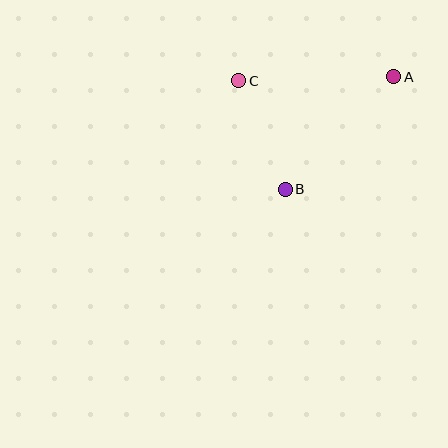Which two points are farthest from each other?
Points A and B are farthest from each other.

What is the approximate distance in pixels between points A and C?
The distance between A and C is approximately 155 pixels.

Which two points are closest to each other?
Points B and C are closest to each other.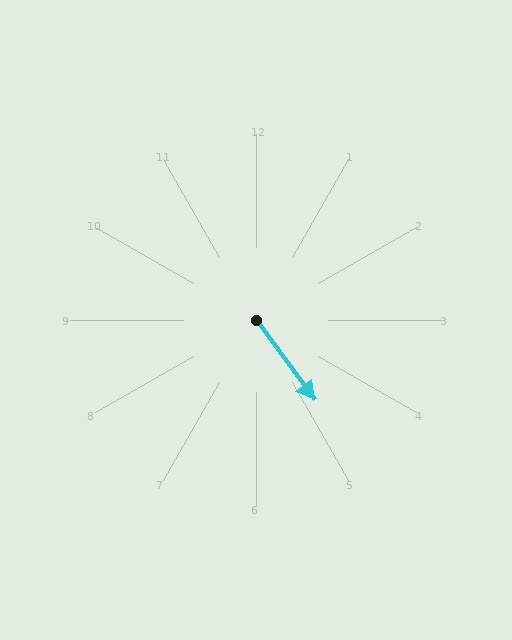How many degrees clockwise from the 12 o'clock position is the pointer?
Approximately 144 degrees.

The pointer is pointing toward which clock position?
Roughly 5 o'clock.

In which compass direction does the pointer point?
Southeast.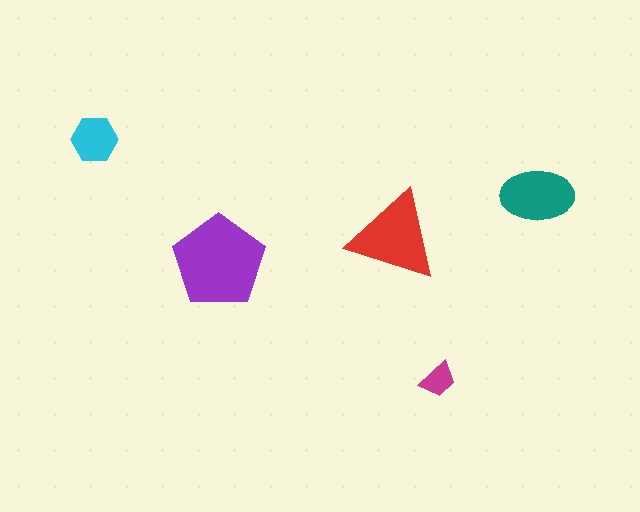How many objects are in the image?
There are 5 objects in the image.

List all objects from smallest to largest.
The magenta trapezoid, the cyan hexagon, the teal ellipse, the red triangle, the purple pentagon.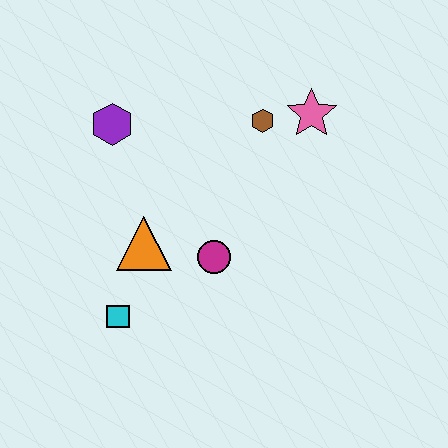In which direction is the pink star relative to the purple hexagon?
The pink star is to the right of the purple hexagon.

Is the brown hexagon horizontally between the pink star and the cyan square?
Yes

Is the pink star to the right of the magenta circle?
Yes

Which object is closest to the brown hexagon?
The pink star is closest to the brown hexagon.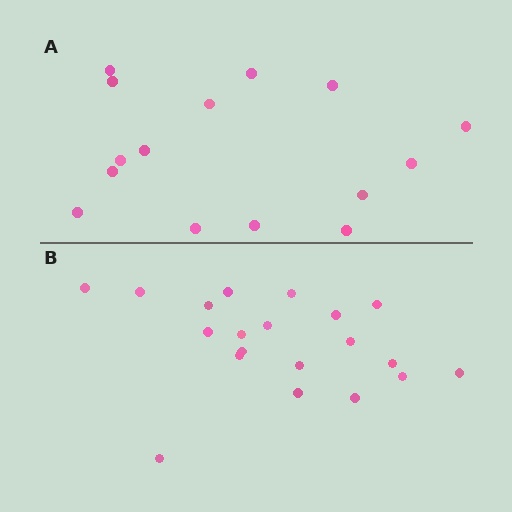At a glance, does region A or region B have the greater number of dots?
Region B (the bottom region) has more dots.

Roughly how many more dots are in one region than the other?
Region B has about 5 more dots than region A.